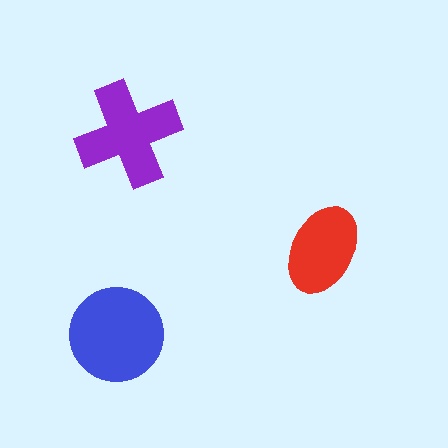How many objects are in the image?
There are 3 objects in the image.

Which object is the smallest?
The red ellipse.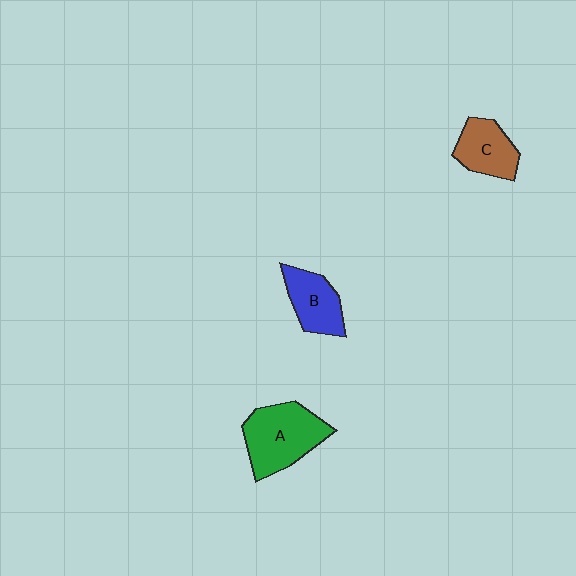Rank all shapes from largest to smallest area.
From largest to smallest: A (green), B (blue), C (brown).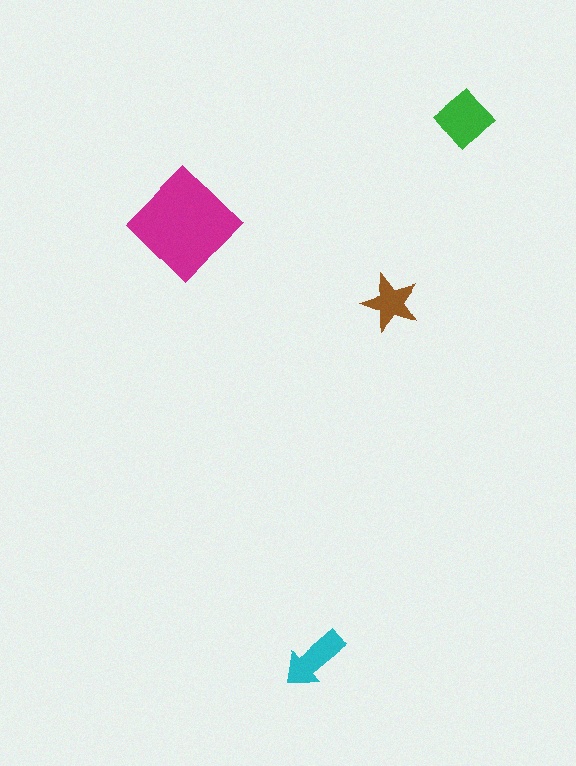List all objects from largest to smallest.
The magenta diamond, the green diamond, the cyan arrow, the brown star.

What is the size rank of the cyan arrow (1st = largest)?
3rd.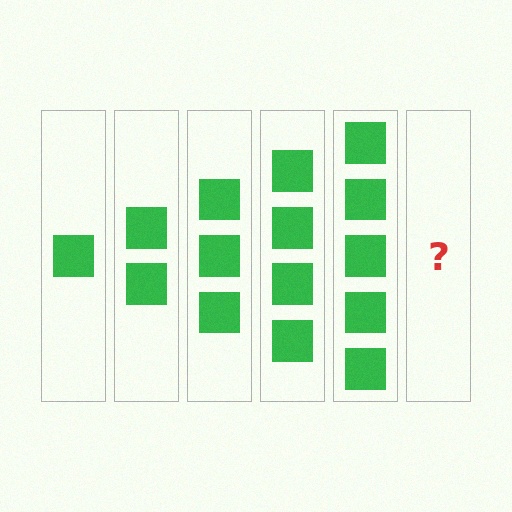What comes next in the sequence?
The next element should be 6 squares.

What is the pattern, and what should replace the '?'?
The pattern is that each step adds one more square. The '?' should be 6 squares.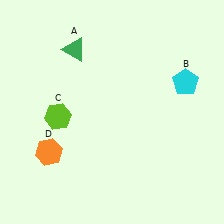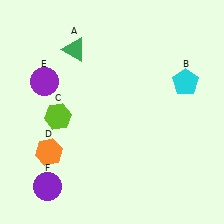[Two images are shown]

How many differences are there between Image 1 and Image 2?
There are 2 differences between the two images.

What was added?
A purple circle (E), a purple circle (F) were added in Image 2.